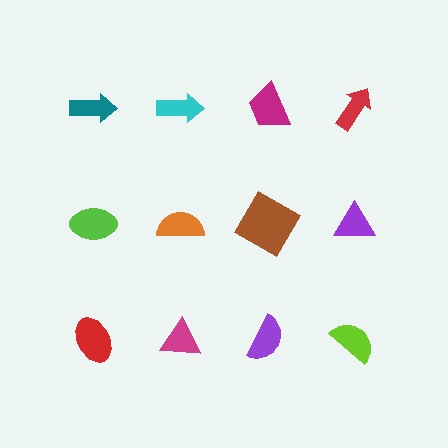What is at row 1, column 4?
A red arrow.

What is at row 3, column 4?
A lime semicircle.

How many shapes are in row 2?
4 shapes.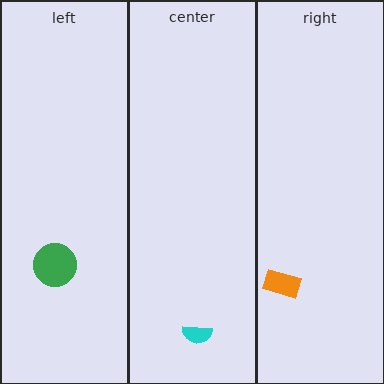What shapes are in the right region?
The orange rectangle.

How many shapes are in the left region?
1.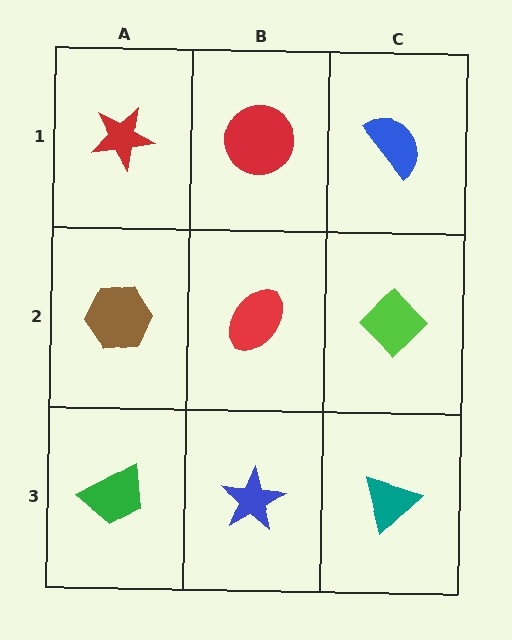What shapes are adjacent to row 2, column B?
A red circle (row 1, column B), a blue star (row 3, column B), a brown hexagon (row 2, column A), a lime diamond (row 2, column C).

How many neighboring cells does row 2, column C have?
3.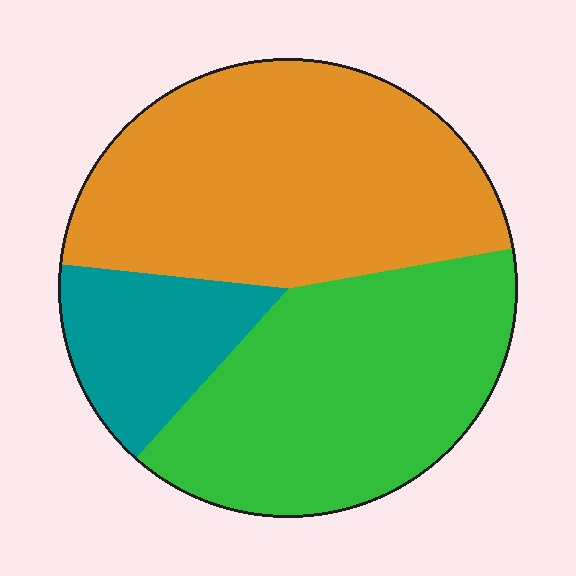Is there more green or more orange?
Orange.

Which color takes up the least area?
Teal, at roughly 15%.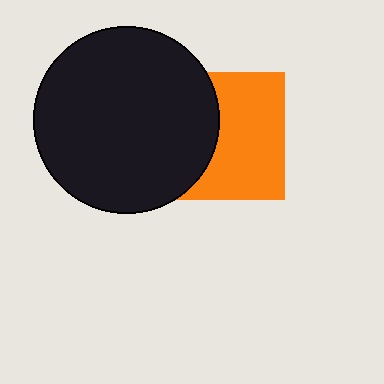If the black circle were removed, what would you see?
You would see the complete orange square.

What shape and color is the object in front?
The object in front is a black circle.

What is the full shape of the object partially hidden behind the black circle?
The partially hidden object is an orange square.